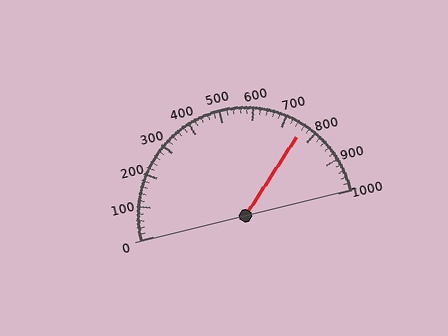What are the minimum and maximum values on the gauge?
The gauge ranges from 0 to 1000.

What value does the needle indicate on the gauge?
The needle indicates approximately 760.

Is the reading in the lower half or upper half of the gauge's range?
The reading is in the upper half of the range (0 to 1000).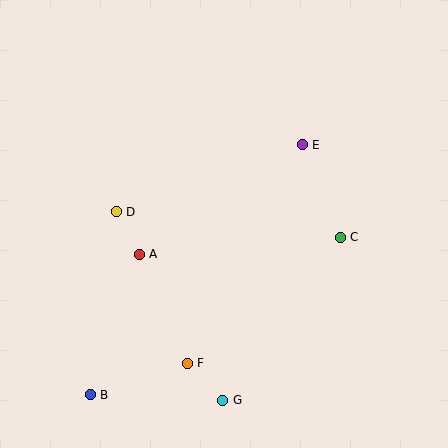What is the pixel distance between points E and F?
The distance between E and F is 247 pixels.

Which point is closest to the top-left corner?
Point D is closest to the top-left corner.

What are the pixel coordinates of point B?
Point B is at (90, 395).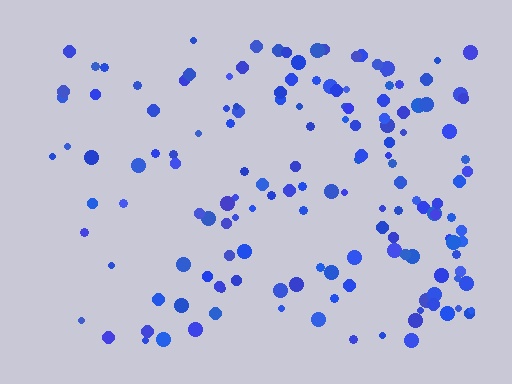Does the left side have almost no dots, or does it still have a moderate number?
Still a moderate number, just noticeably fewer than the right.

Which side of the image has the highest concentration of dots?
The right.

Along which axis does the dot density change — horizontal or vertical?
Horizontal.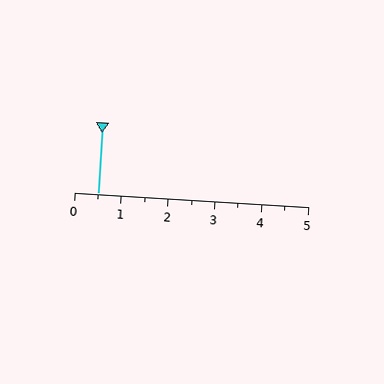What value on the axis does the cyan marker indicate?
The marker indicates approximately 0.5.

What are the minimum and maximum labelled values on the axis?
The axis runs from 0 to 5.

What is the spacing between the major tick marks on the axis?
The major ticks are spaced 1 apart.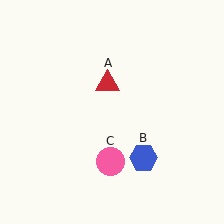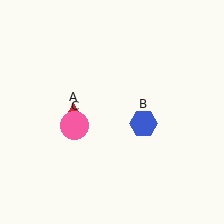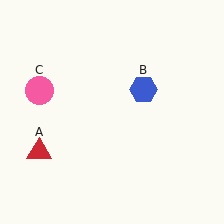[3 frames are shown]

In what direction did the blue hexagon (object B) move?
The blue hexagon (object B) moved up.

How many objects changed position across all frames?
3 objects changed position: red triangle (object A), blue hexagon (object B), pink circle (object C).